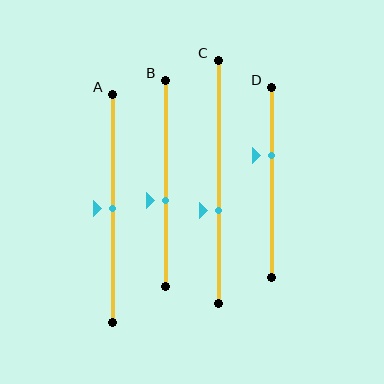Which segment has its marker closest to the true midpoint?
Segment A has its marker closest to the true midpoint.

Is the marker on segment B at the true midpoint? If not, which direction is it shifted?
No, the marker on segment B is shifted downward by about 9% of the segment length.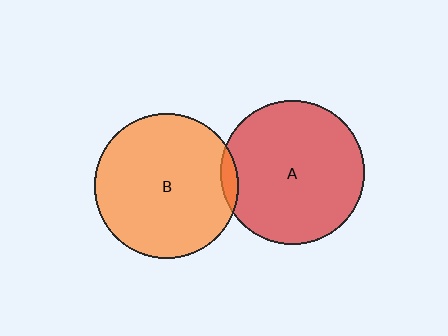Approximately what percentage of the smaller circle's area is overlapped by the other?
Approximately 5%.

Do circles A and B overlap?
Yes.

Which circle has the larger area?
Circle B (orange).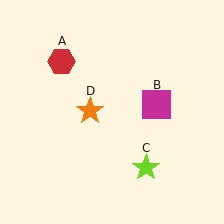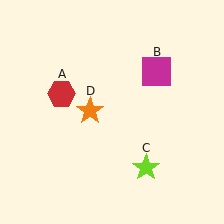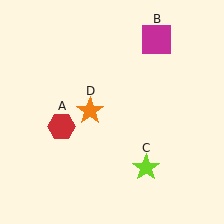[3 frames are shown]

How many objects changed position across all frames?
2 objects changed position: red hexagon (object A), magenta square (object B).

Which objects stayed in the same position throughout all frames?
Lime star (object C) and orange star (object D) remained stationary.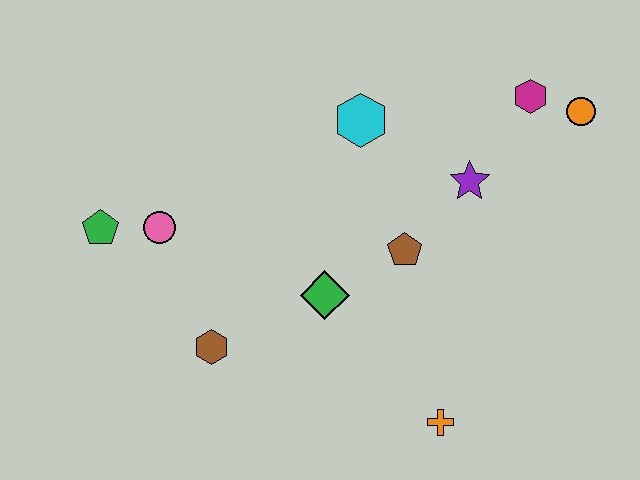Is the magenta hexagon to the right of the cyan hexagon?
Yes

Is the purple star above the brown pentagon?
Yes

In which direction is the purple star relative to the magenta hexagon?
The purple star is below the magenta hexagon.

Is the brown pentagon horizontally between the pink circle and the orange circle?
Yes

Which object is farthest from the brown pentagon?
The green pentagon is farthest from the brown pentagon.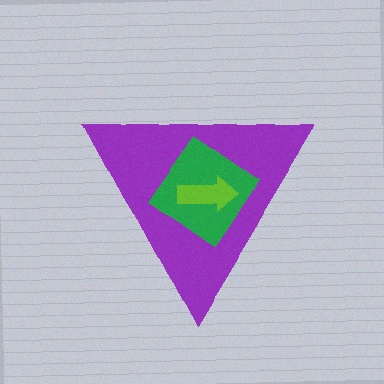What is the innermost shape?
The lime arrow.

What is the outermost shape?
The purple triangle.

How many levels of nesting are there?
3.